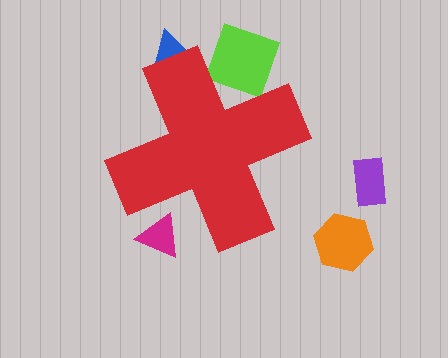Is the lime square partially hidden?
Yes, the lime square is partially hidden behind the red cross.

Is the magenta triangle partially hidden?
Yes, the magenta triangle is partially hidden behind the red cross.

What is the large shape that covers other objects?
A red cross.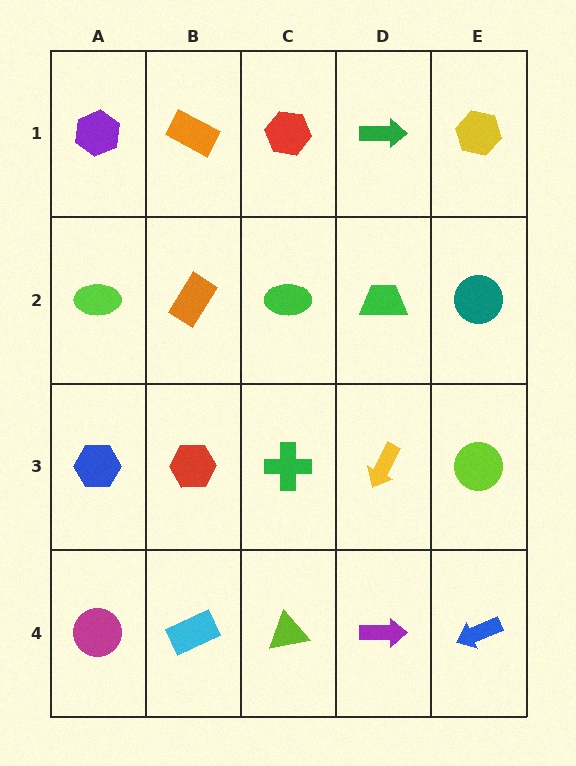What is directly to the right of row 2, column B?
A green ellipse.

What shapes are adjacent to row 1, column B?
An orange rectangle (row 2, column B), a purple hexagon (row 1, column A), a red hexagon (row 1, column C).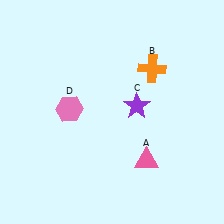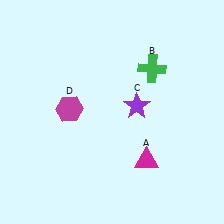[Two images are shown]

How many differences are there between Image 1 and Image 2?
There are 3 differences between the two images.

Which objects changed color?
A changed from pink to magenta. B changed from orange to green. D changed from pink to magenta.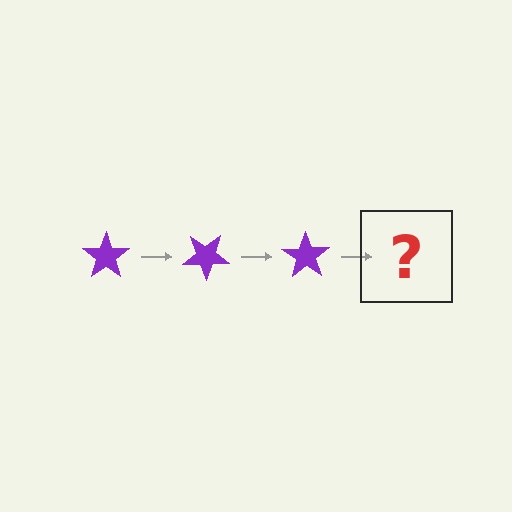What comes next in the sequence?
The next element should be a purple star rotated 105 degrees.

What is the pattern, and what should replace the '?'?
The pattern is that the star rotates 35 degrees each step. The '?' should be a purple star rotated 105 degrees.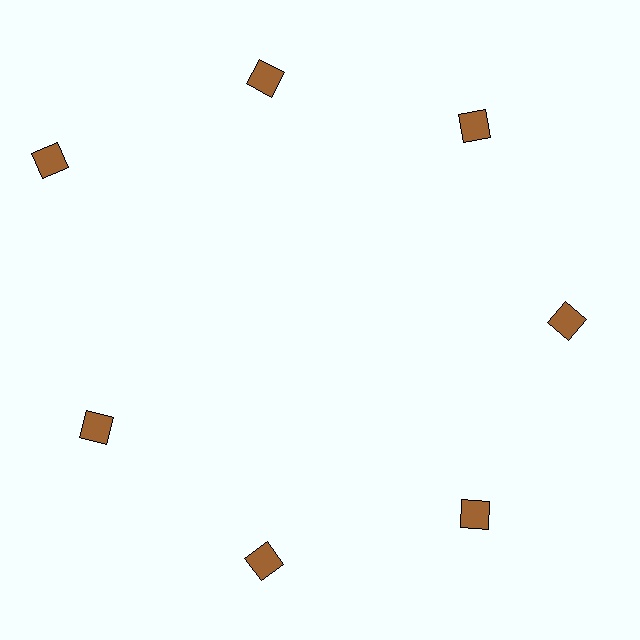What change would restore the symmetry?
The symmetry would be restored by moving it inward, back onto the ring so that all 7 diamonds sit at equal angles and equal distance from the center.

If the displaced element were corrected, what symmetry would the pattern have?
It would have 7-fold rotational symmetry — the pattern would map onto itself every 51 degrees.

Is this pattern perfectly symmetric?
No. The 7 brown diamonds are arranged in a ring, but one element near the 10 o'clock position is pushed outward from the center, breaking the 7-fold rotational symmetry.